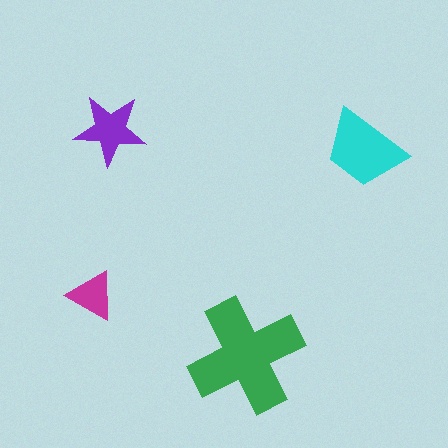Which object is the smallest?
The magenta triangle.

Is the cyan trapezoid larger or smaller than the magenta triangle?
Larger.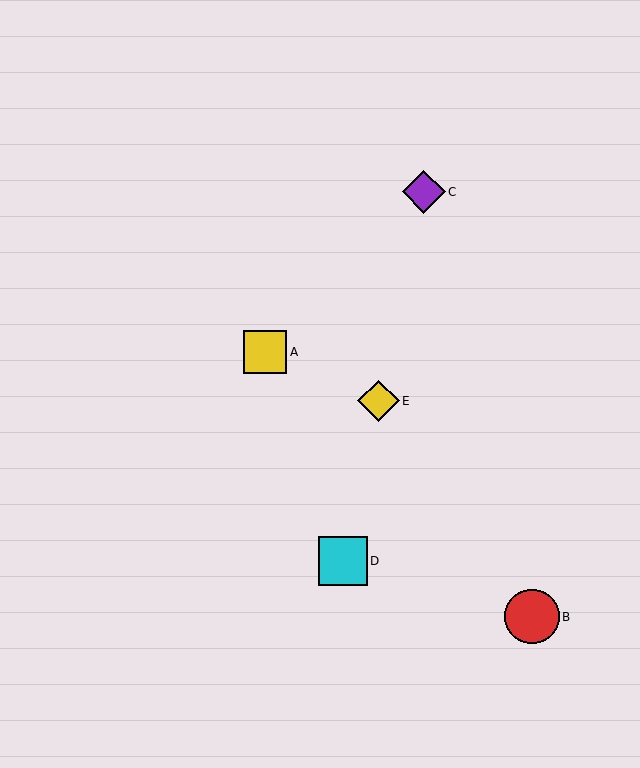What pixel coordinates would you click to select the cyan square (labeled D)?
Click at (343, 561) to select the cyan square D.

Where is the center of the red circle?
The center of the red circle is at (532, 617).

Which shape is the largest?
The red circle (labeled B) is the largest.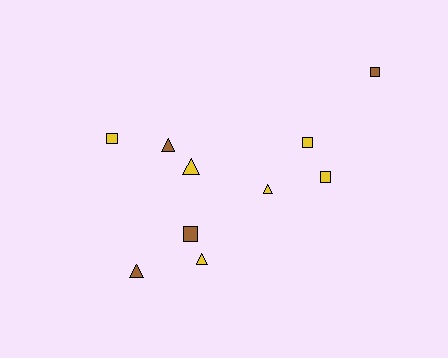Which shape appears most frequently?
Square, with 5 objects.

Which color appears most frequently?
Yellow, with 6 objects.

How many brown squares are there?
There are 2 brown squares.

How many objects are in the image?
There are 10 objects.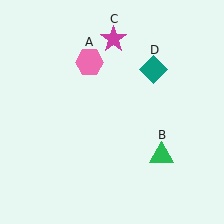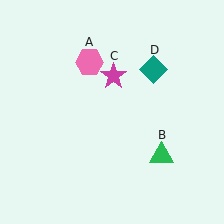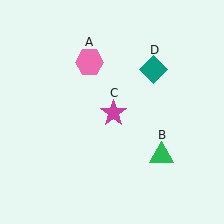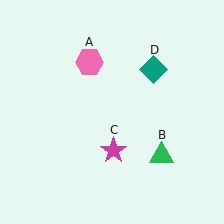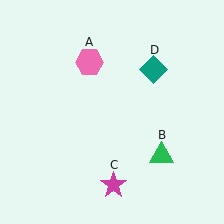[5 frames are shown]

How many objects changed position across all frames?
1 object changed position: magenta star (object C).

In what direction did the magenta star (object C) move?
The magenta star (object C) moved down.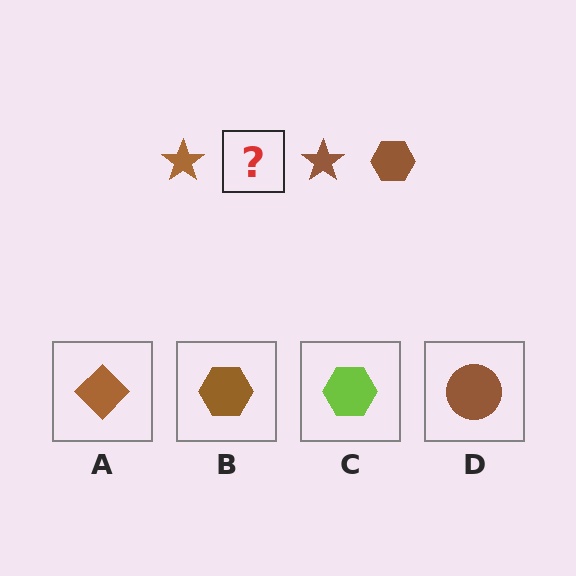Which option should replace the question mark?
Option B.